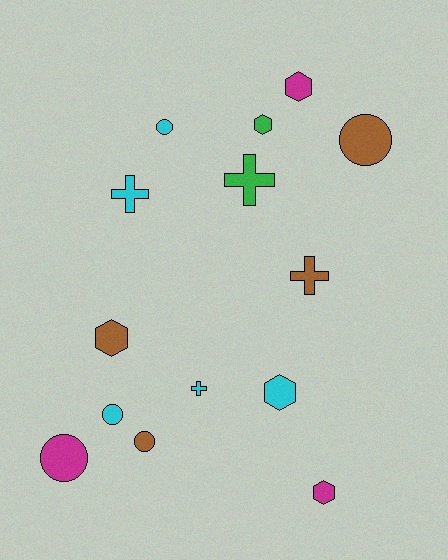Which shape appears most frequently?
Hexagon, with 5 objects.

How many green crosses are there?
There is 1 green cross.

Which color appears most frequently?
Cyan, with 5 objects.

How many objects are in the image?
There are 14 objects.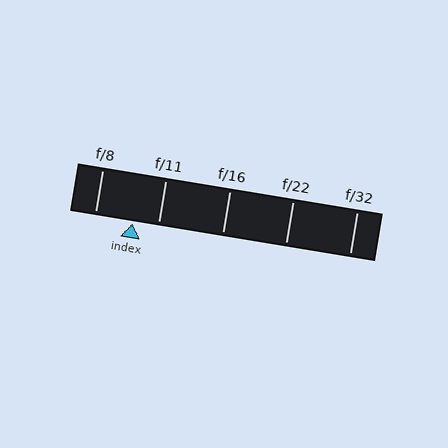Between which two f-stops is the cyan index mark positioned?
The index mark is between f/8 and f/11.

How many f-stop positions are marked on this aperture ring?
There are 5 f-stop positions marked.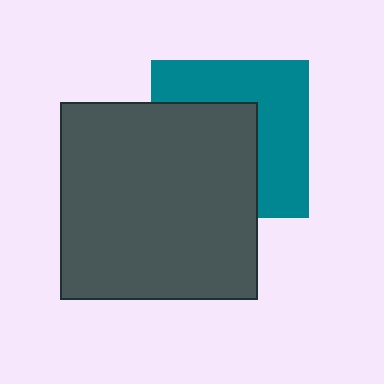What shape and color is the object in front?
The object in front is a dark gray square.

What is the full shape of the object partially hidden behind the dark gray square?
The partially hidden object is a teal square.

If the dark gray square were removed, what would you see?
You would see the complete teal square.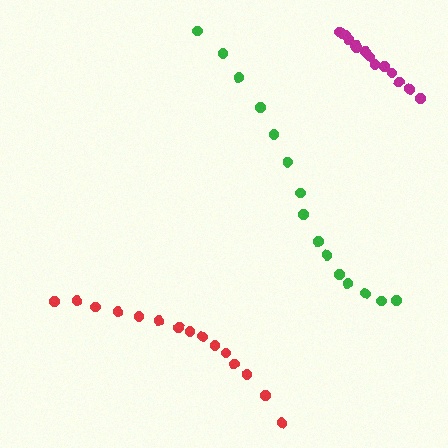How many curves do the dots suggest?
There are 3 distinct paths.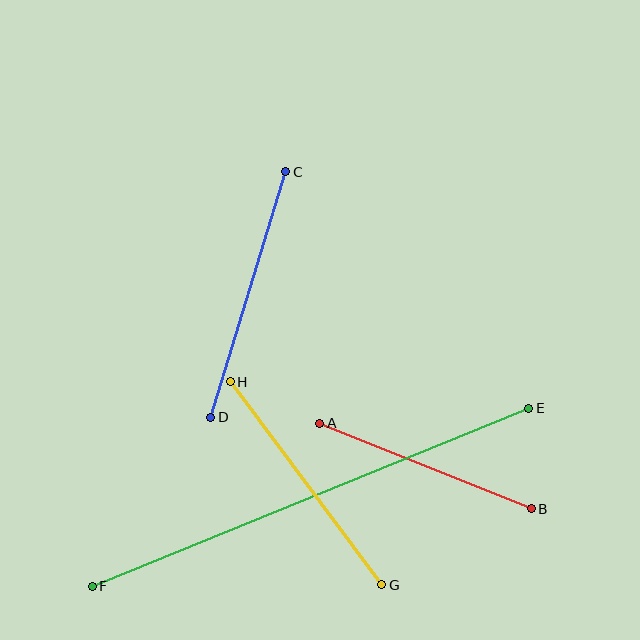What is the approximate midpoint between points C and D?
The midpoint is at approximately (248, 294) pixels.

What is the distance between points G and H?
The distance is approximately 254 pixels.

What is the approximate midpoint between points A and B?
The midpoint is at approximately (426, 466) pixels.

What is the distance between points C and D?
The distance is approximately 257 pixels.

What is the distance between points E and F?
The distance is approximately 472 pixels.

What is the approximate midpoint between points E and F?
The midpoint is at approximately (310, 497) pixels.